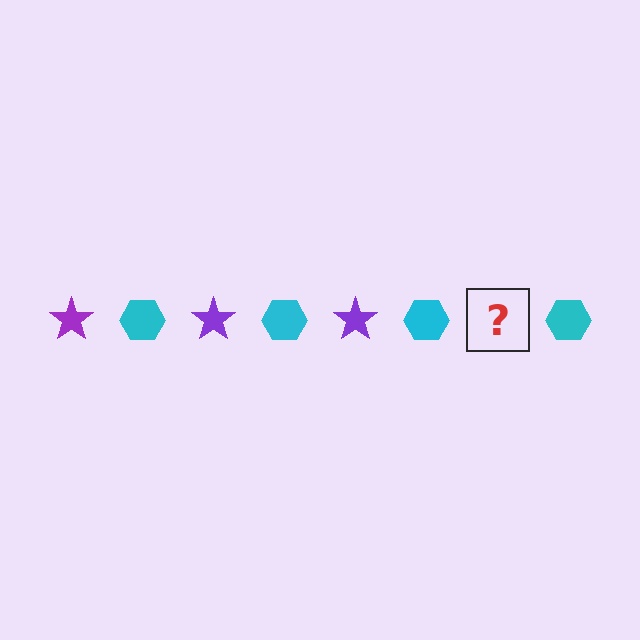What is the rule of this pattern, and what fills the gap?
The rule is that the pattern alternates between purple star and cyan hexagon. The gap should be filled with a purple star.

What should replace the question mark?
The question mark should be replaced with a purple star.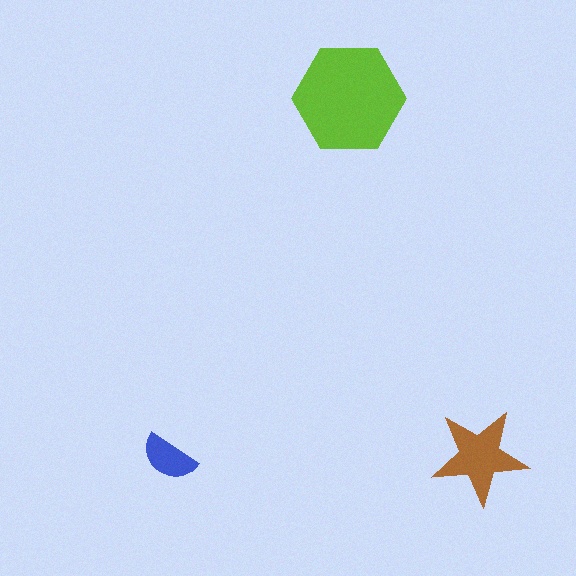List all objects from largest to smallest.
The lime hexagon, the brown star, the blue semicircle.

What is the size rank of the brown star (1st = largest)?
2nd.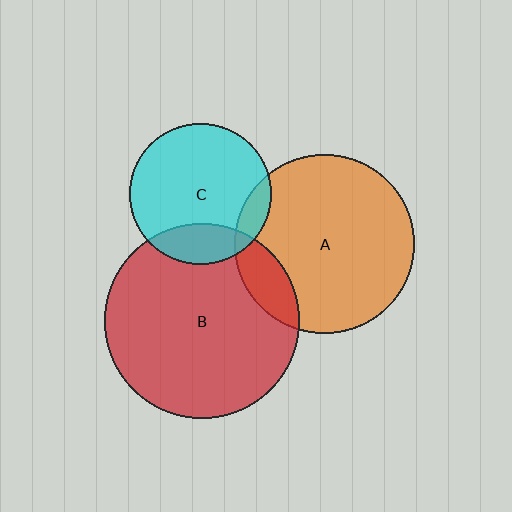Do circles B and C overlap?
Yes.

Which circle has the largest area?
Circle B (red).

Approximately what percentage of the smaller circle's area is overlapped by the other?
Approximately 20%.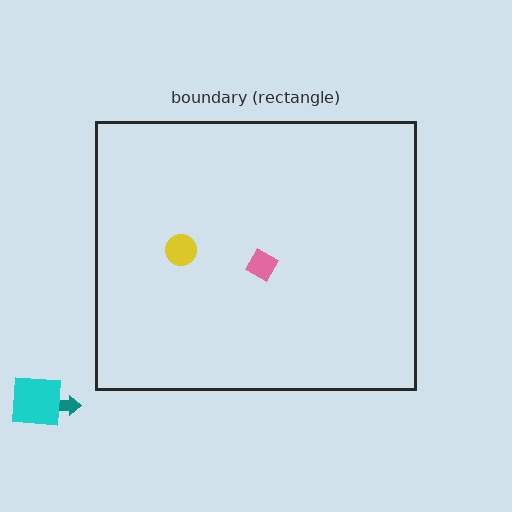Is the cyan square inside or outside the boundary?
Outside.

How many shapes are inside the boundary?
2 inside, 2 outside.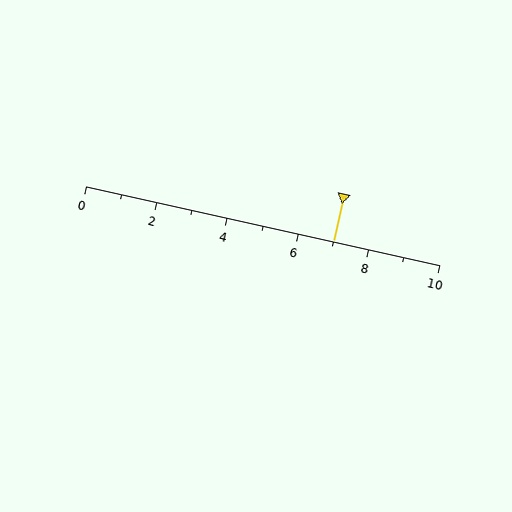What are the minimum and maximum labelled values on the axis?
The axis runs from 0 to 10.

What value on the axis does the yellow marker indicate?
The marker indicates approximately 7.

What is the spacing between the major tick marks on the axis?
The major ticks are spaced 2 apart.